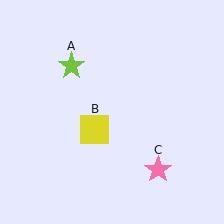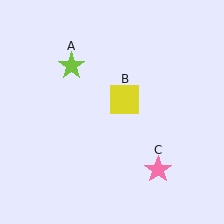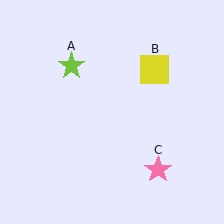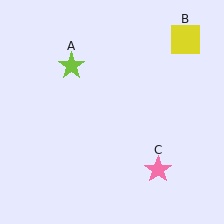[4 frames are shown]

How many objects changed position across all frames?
1 object changed position: yellow square (object B).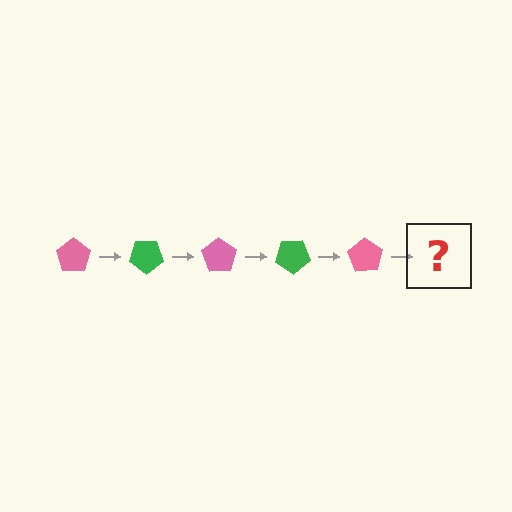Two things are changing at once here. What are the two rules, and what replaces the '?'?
The two rules are that it rotates 35 degrees each step and the color cycles through pink and green. The '?' should be a green pentagon, rotated 175 degrees from the start.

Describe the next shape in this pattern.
It should be a green pentagon, rotated 175 degrees from the start.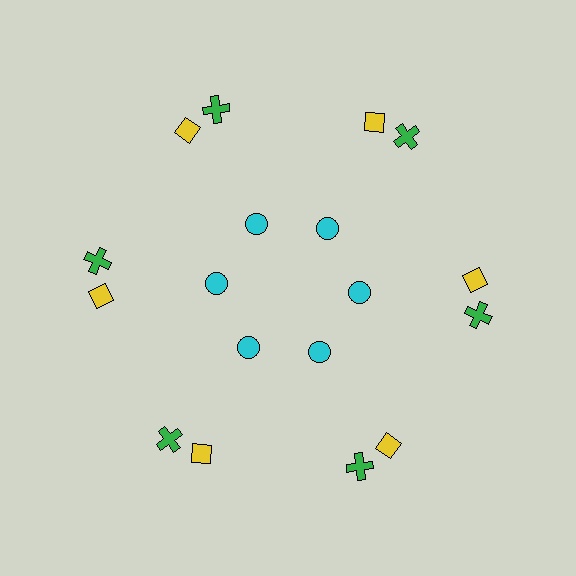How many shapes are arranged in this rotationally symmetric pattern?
There are 18 shapes, arranged in 6 groups of 3.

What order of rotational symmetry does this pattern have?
This pattern has 6-fold rotational symmetry.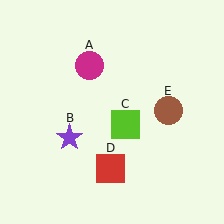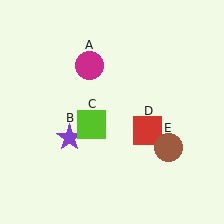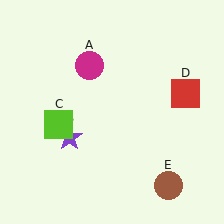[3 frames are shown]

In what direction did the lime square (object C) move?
The lime square (object C) moved left.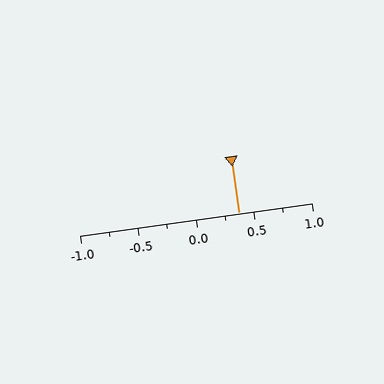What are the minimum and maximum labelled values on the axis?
The axis runs from -1.0 to 1.0.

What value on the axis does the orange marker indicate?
The marker indicates approximately 0.38.